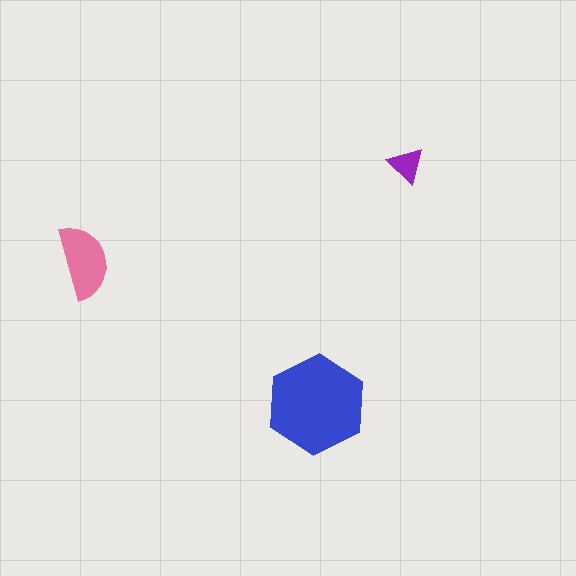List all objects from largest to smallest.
The blue hexagon, the pink semicircle, the purple triangle.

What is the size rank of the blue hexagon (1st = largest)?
1st.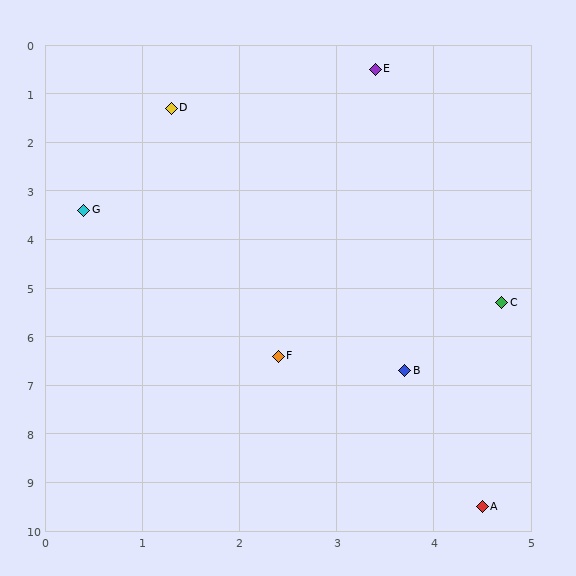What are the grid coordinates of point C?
Point C is at approximately (4.7, 5.3).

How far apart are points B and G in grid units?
Points B and G are about 4.7 grid units apart.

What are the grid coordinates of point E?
Point E is at approximately (3.4, 0.5).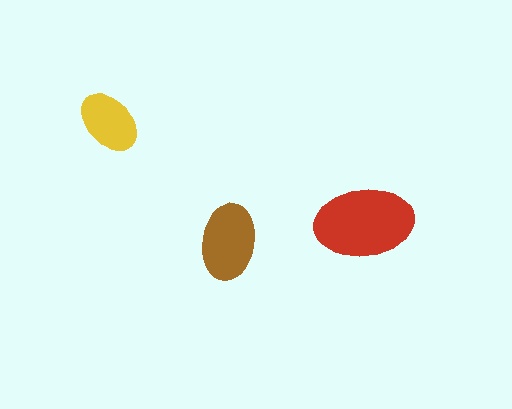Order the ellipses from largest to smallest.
the red one, the brown one, the yellow one.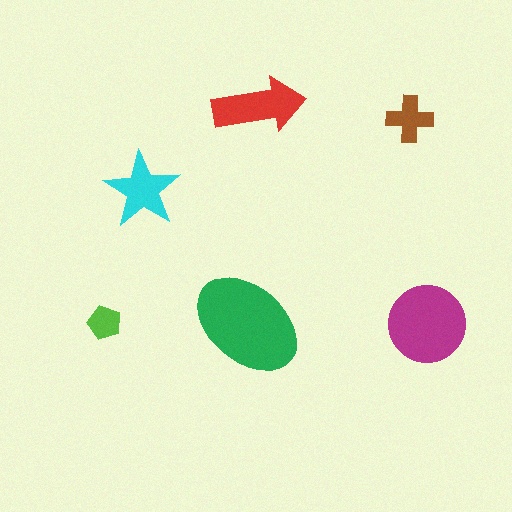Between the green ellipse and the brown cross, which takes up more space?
The green ellipse.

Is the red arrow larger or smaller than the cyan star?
Larger.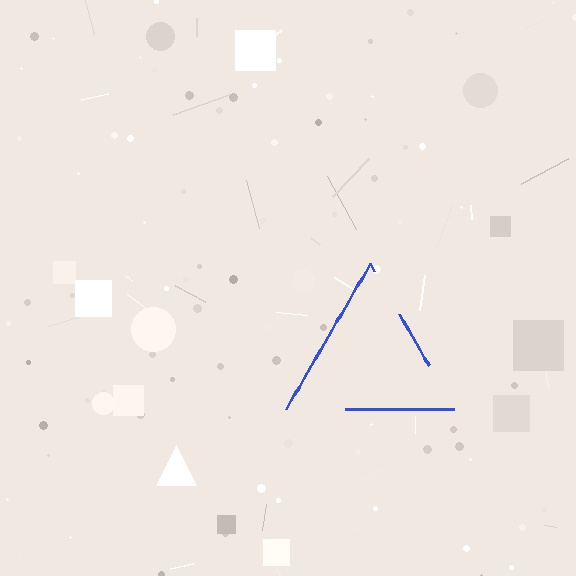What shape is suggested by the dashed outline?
The dashed outline suggests a triangle.